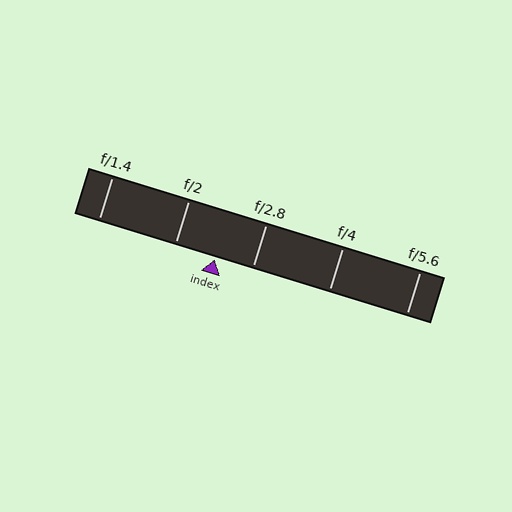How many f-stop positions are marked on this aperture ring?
There are 5 f-stop positions marked.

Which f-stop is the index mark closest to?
The index mark is closest to f/2.8.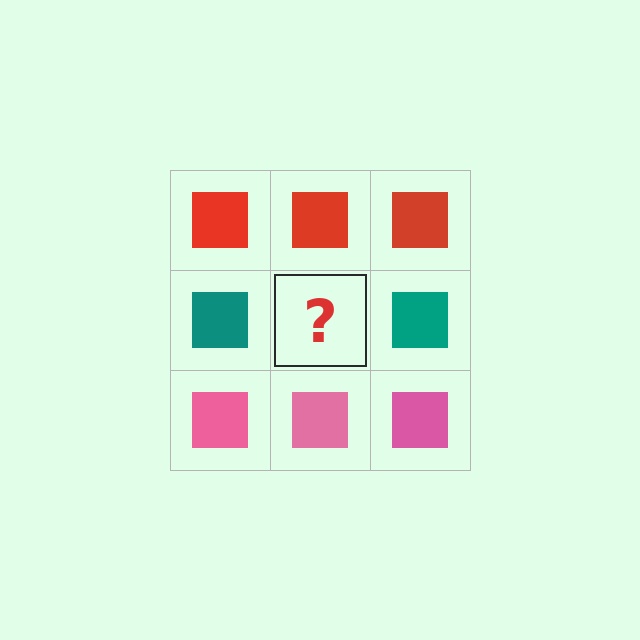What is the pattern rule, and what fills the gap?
The rule is that each row has a consistent color. The gap should be filled with a teal square.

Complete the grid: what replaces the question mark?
The question mark should be replaced with a teal square.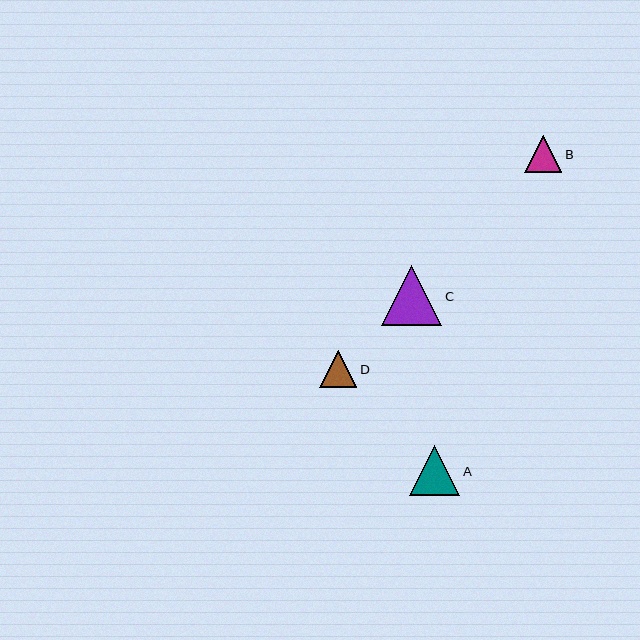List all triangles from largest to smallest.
From largest to smallest: C, A, D, B.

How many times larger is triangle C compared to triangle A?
Triangle C is approximately 1.2 times the size of triangle A.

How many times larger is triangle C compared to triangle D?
Triangle C is approximately 1.6 times the size of triangle D.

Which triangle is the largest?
Triangle C is the largest with a size of approximately 60 pixels.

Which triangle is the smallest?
Triangle B is the smallest with a size of approximately 37 pixels.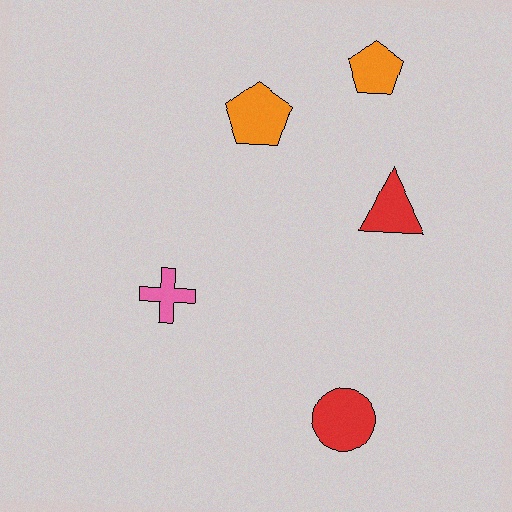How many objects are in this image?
There are 5 objects.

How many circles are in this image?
There is 1 circle.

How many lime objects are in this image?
There are no lime objects.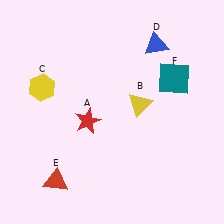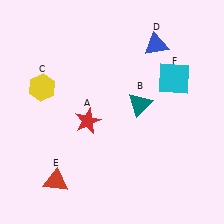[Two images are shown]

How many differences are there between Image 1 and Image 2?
There are 2 differences between the two images.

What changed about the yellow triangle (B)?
In Image 1, B is yellow. In Image 2, it changed to teal.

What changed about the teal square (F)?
In Image 1, F is teal. In Image 2, it changed to cyan.